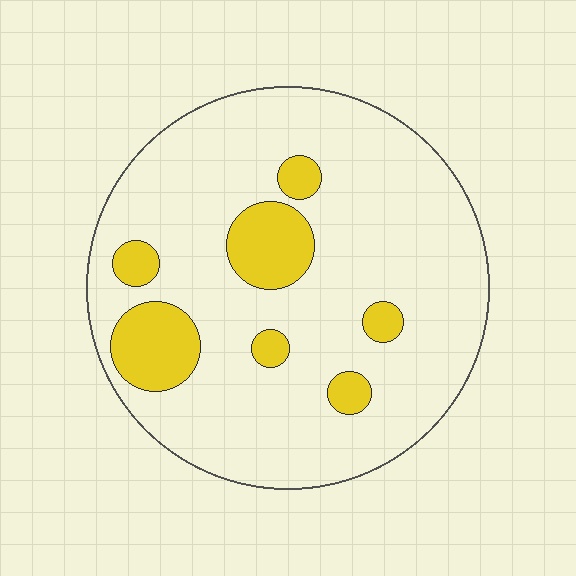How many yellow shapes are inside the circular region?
7.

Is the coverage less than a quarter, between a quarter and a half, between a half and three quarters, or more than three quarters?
Less than a quarter.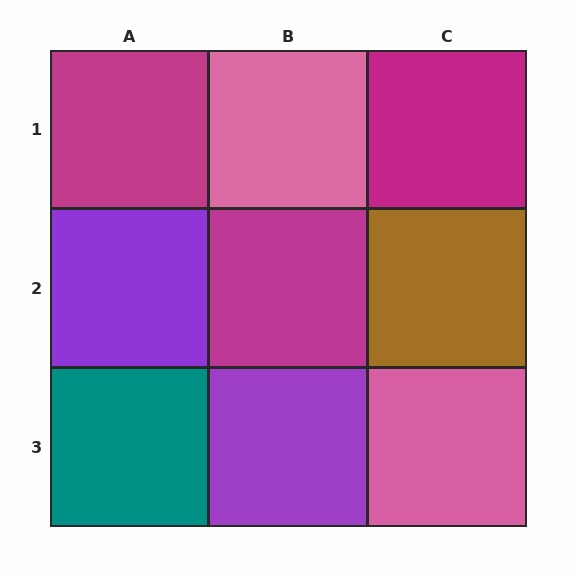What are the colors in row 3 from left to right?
Teal, purple, pink.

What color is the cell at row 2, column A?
Purple.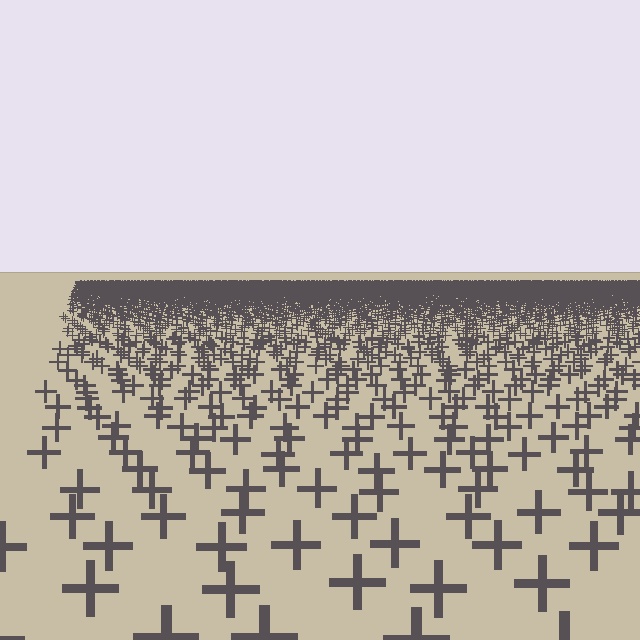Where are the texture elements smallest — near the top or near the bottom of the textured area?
Near the top.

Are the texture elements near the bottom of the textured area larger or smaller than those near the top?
Larger. Near the bottom, elements are closer to the viewer and appear at a bigger on-screen size.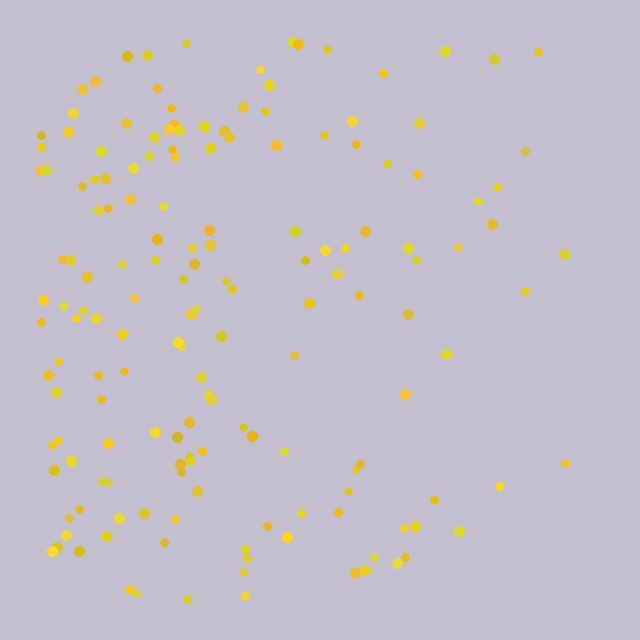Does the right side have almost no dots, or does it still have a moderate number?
Still a moderate number, just noticeably fewer than the left.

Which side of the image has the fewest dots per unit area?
The right.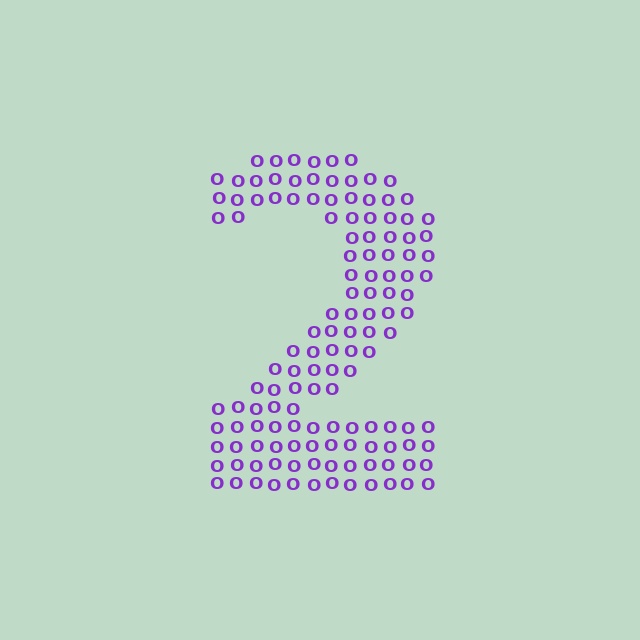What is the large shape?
The large shape is the digit 2.